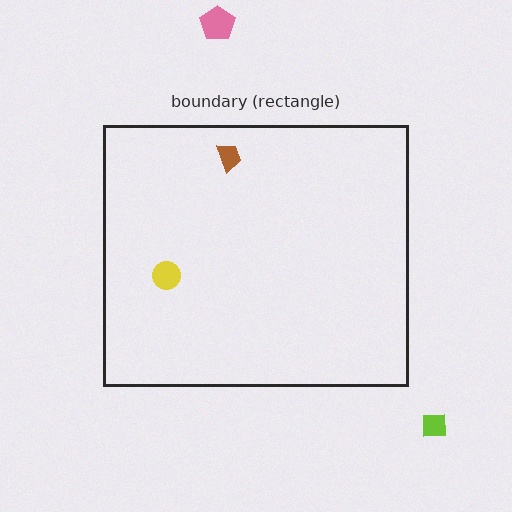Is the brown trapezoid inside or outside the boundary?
Inside.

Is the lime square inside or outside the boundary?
Outside.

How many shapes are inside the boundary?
2 inside, 2 outside.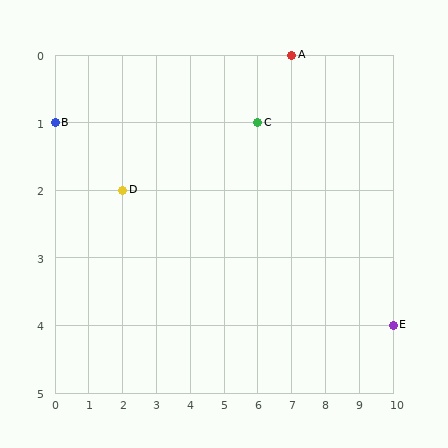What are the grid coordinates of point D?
Point D is at grid coordinates (2, 2).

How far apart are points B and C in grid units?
Points B and C are 6 columns apart.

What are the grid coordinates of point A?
Point A is at grid coordinates (7, 0).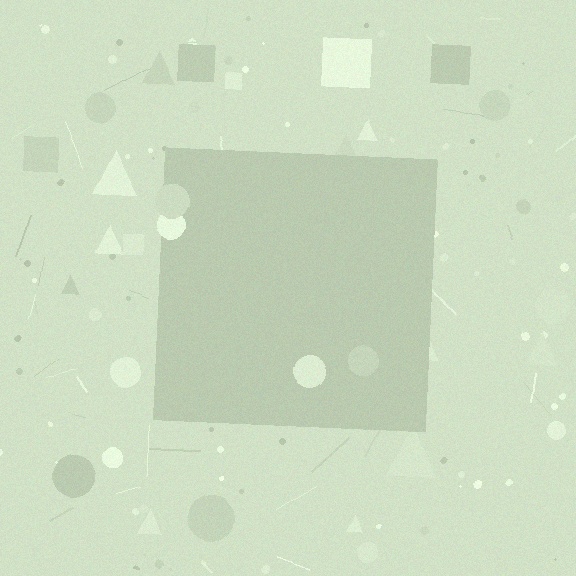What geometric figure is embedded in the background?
A square is embedded in the background.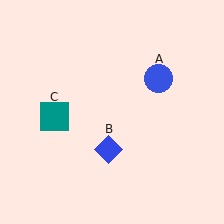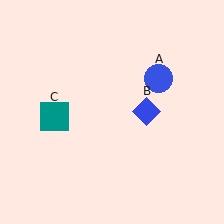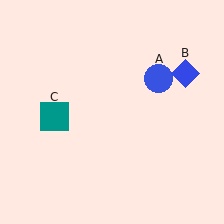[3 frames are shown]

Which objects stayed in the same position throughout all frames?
Blue circle (object A) and teal square (object C) remained stationary.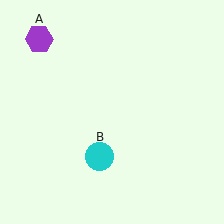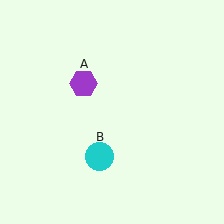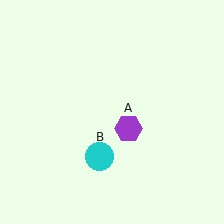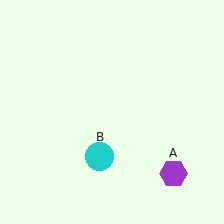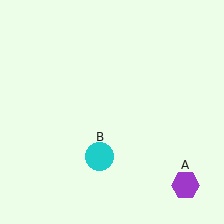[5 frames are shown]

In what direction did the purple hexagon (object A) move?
The purple hexagon (object A) moved down and to the right.